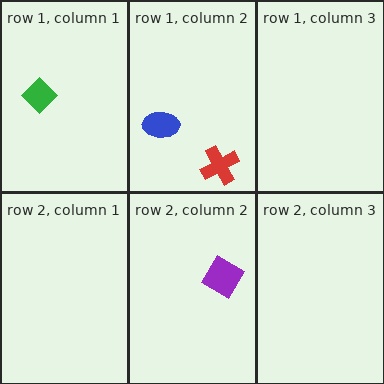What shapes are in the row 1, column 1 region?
The green diamond.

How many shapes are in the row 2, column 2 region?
1.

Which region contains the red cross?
The row 1, column 2 region.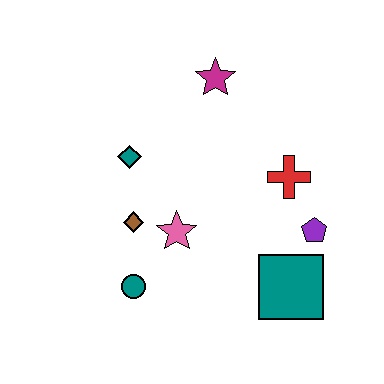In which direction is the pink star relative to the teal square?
The pink star is to the left of the teal square.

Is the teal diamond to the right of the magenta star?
No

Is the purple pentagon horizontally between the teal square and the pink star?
No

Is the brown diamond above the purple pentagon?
Yes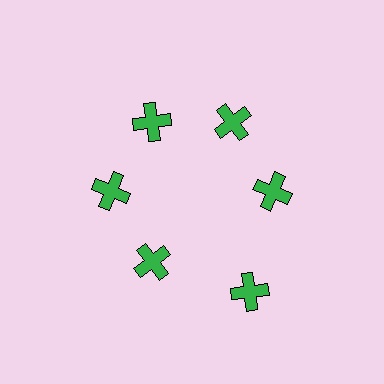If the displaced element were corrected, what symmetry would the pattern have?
It would have 6-fold rotational symmetry — the pattern would map onto itself every 60 degrees.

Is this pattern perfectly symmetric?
No. The 6 green crosses are arranged in a ring, but one element near the 5 o'clock position is pushed outward from the center, breaking the 6-fold rotational symmetry.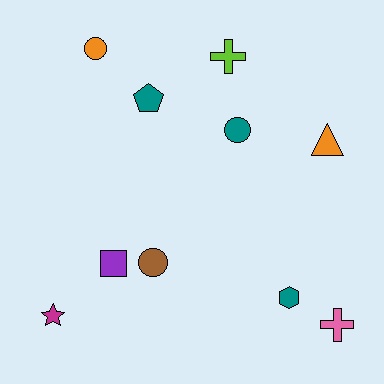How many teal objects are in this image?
There are 3 teal objects.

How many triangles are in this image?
There is 1 triangle.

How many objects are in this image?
There are 10 objects.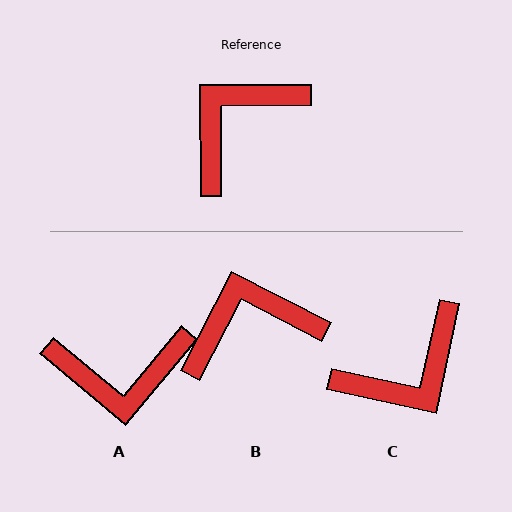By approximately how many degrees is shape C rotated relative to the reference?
Approximately 168 degrees counter-clockwise.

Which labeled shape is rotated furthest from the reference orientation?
C, about 168 degrees away.